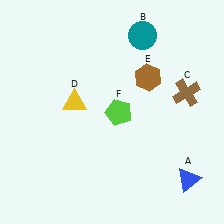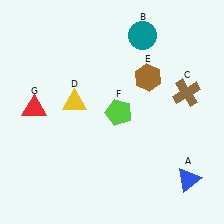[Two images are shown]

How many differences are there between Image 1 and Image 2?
There is 1 difference between the two images.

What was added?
A red triangle (G) was added in Image 2.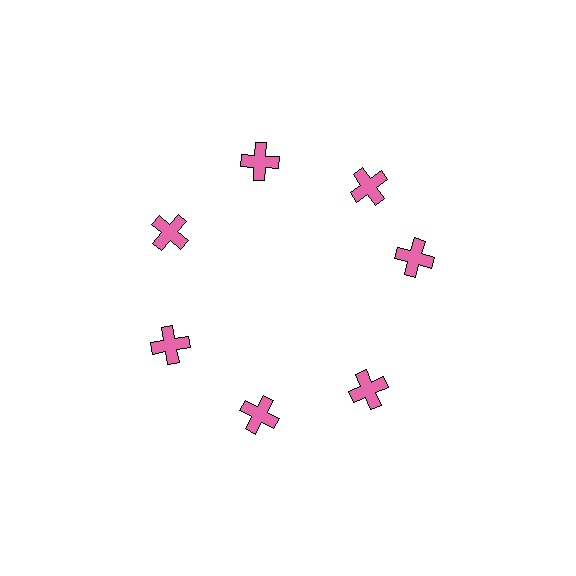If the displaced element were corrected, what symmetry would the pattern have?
It would have 7-fold rotational symmetry — the pattern would map onto itself every 51 degrees.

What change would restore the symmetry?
The symmetry would be restored by rotating it back into even spacing with its neighbors so that all 7 crosses sit at equal angles and equal distance from the center.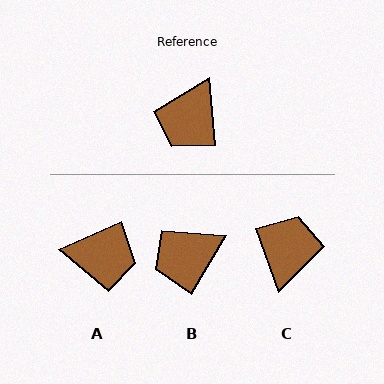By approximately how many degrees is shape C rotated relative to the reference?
Approximately 166 degrees clockwise.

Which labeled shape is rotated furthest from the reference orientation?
C, about 166 degrees away.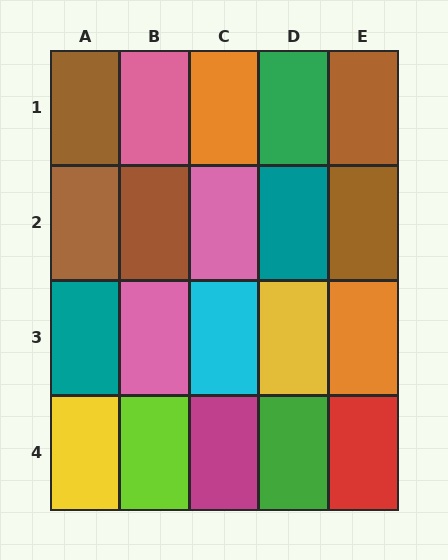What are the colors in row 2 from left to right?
Brown, brown, pink, teal, brown.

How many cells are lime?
1 cell is lime.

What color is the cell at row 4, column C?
Magenta.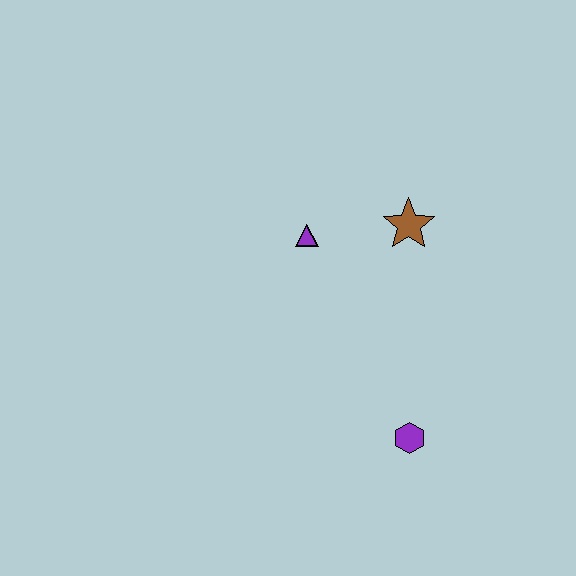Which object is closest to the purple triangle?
The brown star is closest to the purple triangle.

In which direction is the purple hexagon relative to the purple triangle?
The purple hexagon is below the purple triangle.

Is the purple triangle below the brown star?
Yes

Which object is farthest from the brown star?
The purple hexagon is farthest from the brown star.